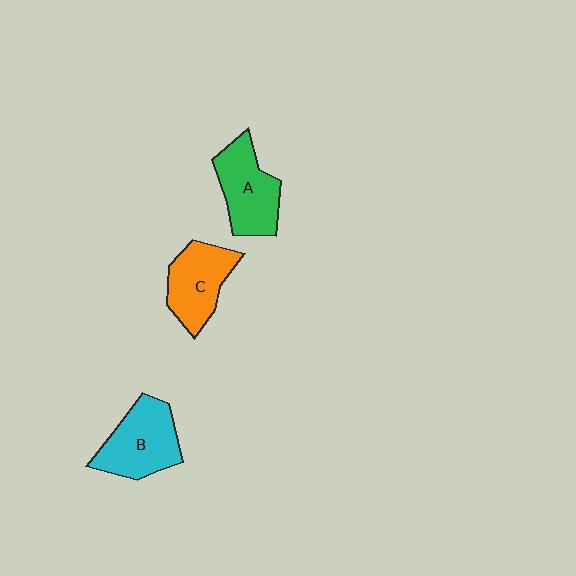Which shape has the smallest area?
Shape C (orange).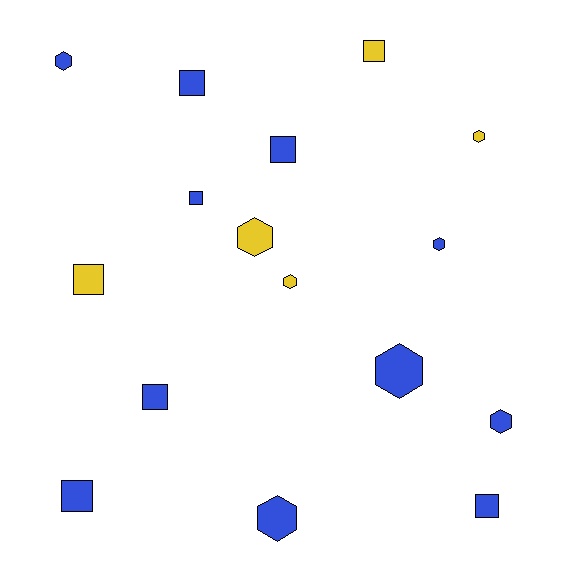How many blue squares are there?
There are 6 blue squares.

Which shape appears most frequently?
Square, with 8 objects.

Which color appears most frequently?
Blue, with 11 objects.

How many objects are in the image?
There are 16 objects.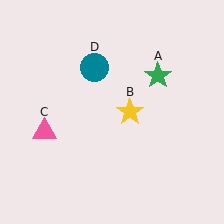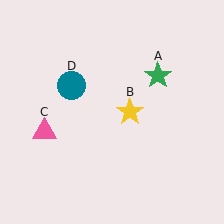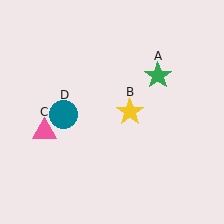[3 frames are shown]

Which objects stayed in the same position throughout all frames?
Green star (object A) and yellow star (object B) and pink triangle (object C) remained stationary.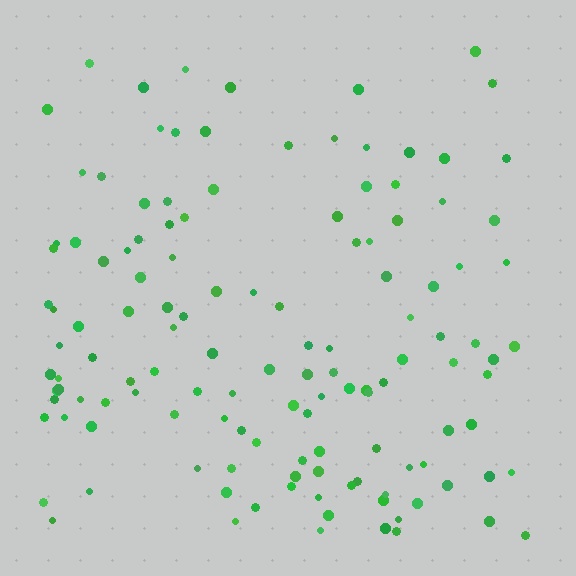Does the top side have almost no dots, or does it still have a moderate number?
Still a moderate number, just noticeably fewer than the bottom.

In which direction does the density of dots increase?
From top to bottom, with the bottom side densest.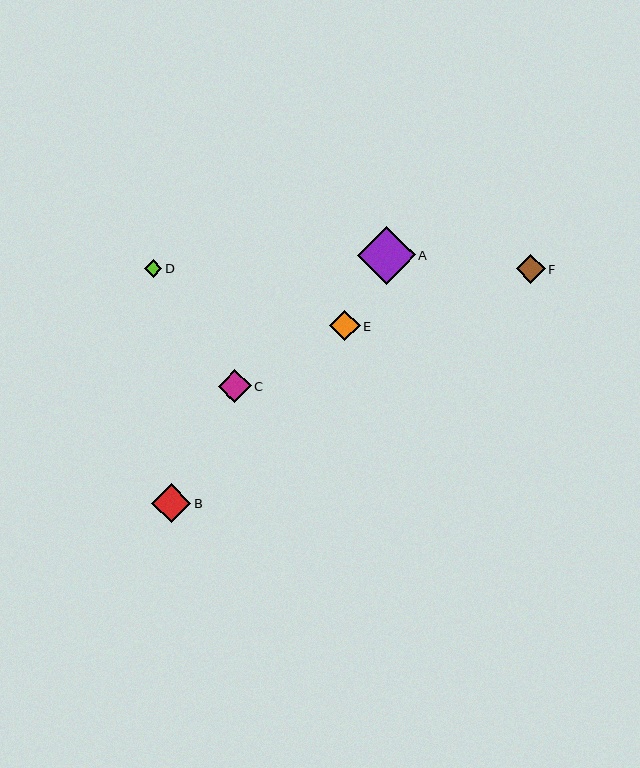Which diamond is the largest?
Diamond A is the largest with a size of approximately 58 pixels.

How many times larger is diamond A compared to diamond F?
Diamond A is approximately 2.0 times the size of diamond F.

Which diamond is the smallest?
Diamond D is the smallest with a size of approximately 18 pixels.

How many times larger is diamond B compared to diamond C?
Diamond B is approximately 1.2 times the size of diamond C.